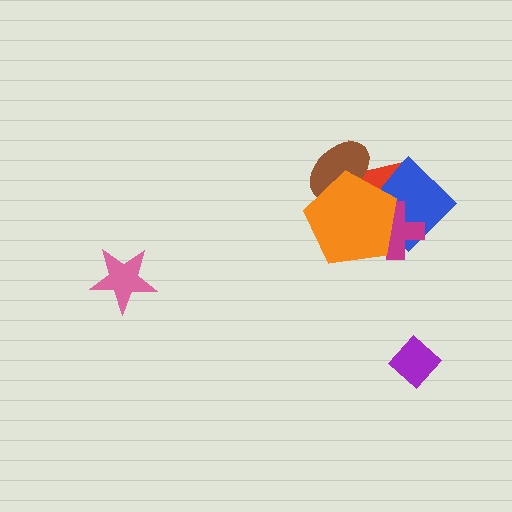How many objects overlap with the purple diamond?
0 objects overlap with the purple diamond.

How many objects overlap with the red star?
4 objects overlap with the red star.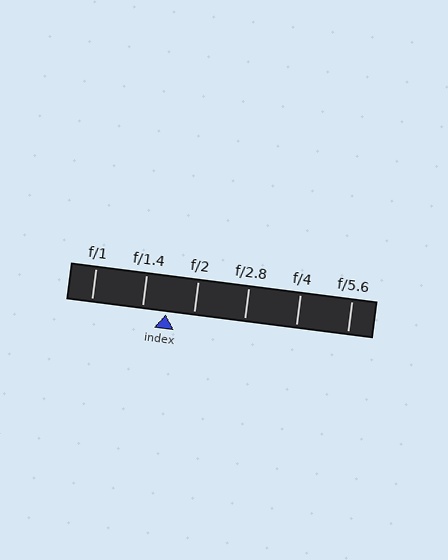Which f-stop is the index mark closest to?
The index mark is closest to f/1.4.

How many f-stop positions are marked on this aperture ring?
There are 6 f-stop positions marked.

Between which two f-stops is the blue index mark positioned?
The index mark is between f/1.4 and f/2.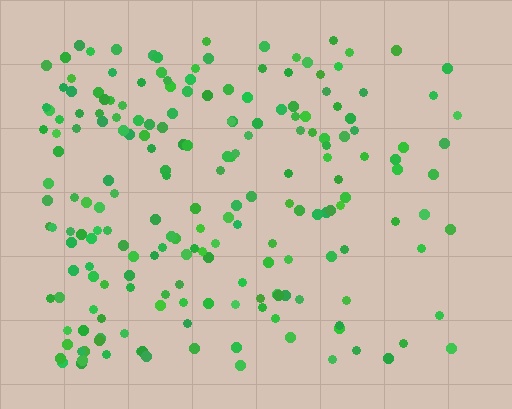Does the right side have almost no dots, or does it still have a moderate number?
Still a moderate number, just noticeably fewer than the left.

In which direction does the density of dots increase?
From right to left, with the left side densest.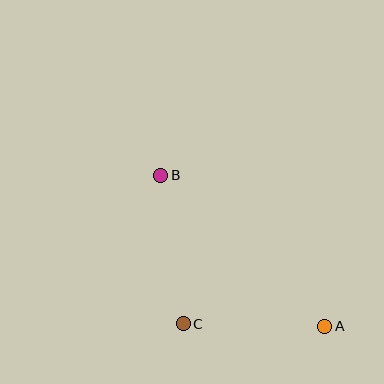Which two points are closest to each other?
Points A and C are closest to each other.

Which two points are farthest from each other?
Points A and B are farthest from each other.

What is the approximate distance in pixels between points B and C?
The distance between B and C is approximately 150 pixels.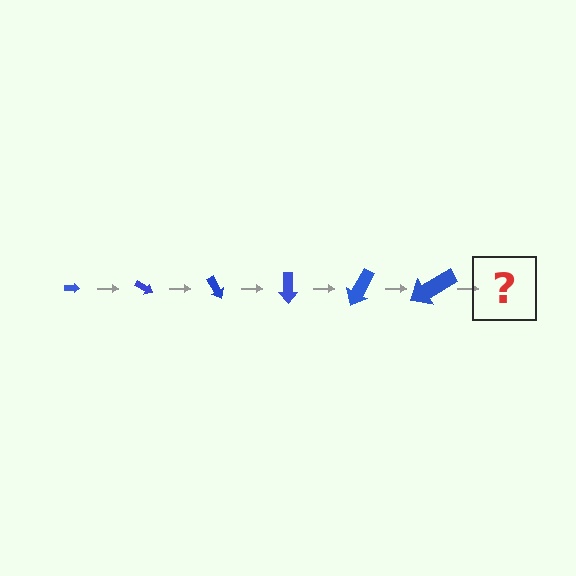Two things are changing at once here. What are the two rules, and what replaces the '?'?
The two rules are that the arrow grows larger each step and it rotates 30 degrees each step. The '?' should be an arrow, larger than the previous one and rotated 180 degrees from the start.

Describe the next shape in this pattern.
It should be an arrow, larger than the previous one and rotated 180 degrees from the start.